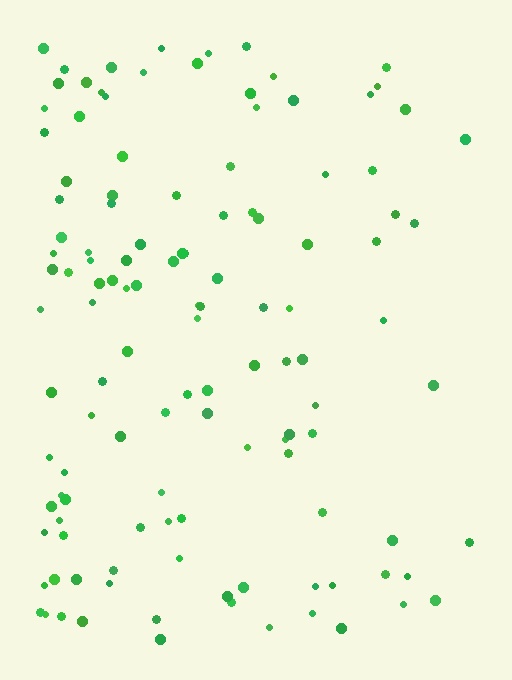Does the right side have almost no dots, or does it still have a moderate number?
Still a moderate number, just noticeably fewer than the left.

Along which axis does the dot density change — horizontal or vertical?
Horizontal.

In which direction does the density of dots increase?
From right to left, with the left side densest.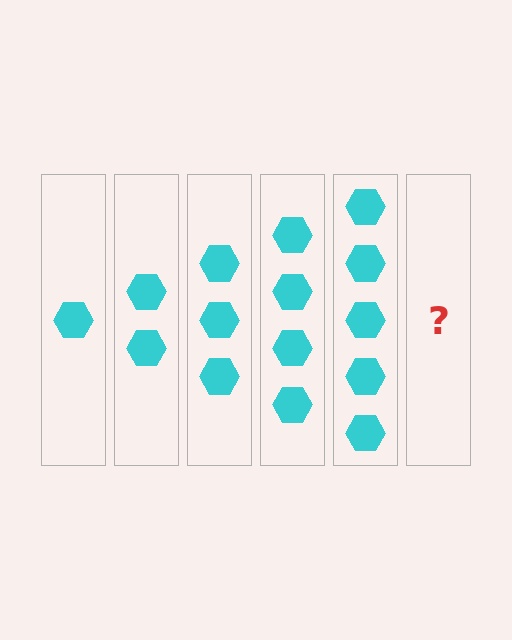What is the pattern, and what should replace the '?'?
The pattern is that each step adds one more hexagon. The '?' should be 6 hexagons.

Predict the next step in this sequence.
The next step is 6 hexagons.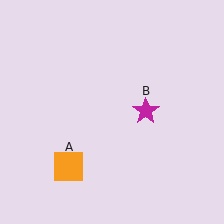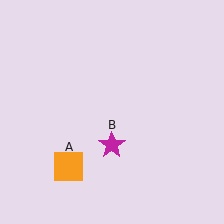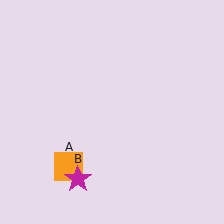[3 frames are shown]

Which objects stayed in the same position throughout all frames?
Orange square (object A) remained stationary.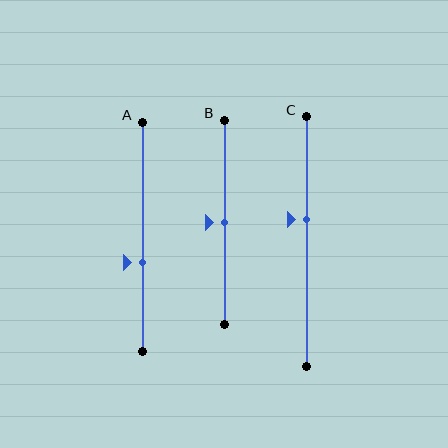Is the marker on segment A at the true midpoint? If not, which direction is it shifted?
No, the marker on segment A is shifted downward by about 11% of the segment length.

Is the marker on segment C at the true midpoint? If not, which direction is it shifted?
No, the marker on segment C is shifted upward by about 9% of the segment length.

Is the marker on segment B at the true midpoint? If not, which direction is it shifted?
Yes, the marker on segment B is at the true midpoint.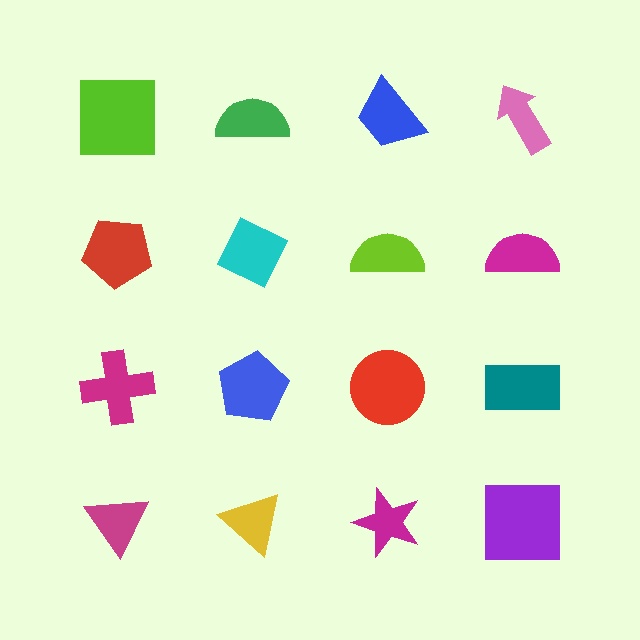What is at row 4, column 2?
A yellow triangle.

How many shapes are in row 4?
4 shapes.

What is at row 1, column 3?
A blue trapezoid.